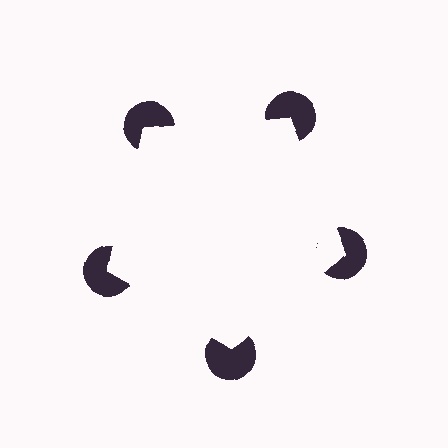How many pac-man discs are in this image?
There are 5 — one at each vertex of the illusory pentagon.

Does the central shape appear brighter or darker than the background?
It typically appears slightly brighter than the background, even though no actual brightness change is drawn.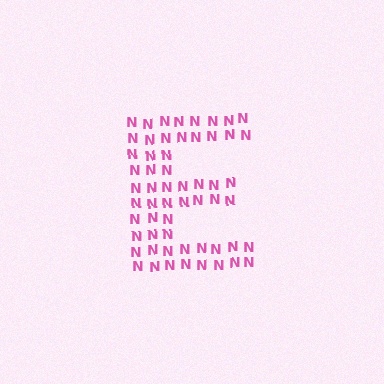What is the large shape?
The large shape is the letter E.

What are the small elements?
The small elements are letter N's.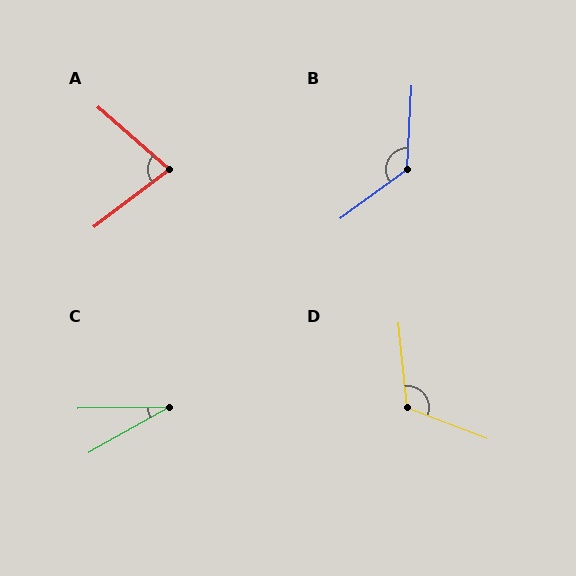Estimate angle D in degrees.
Approximately 117 degrees.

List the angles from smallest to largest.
C (28°), A (78°), D (117°), B (129°).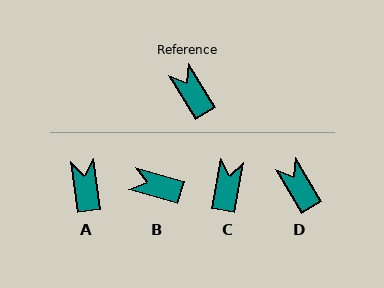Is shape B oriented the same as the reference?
No, it is off by about 43 degrees.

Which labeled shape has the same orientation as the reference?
D.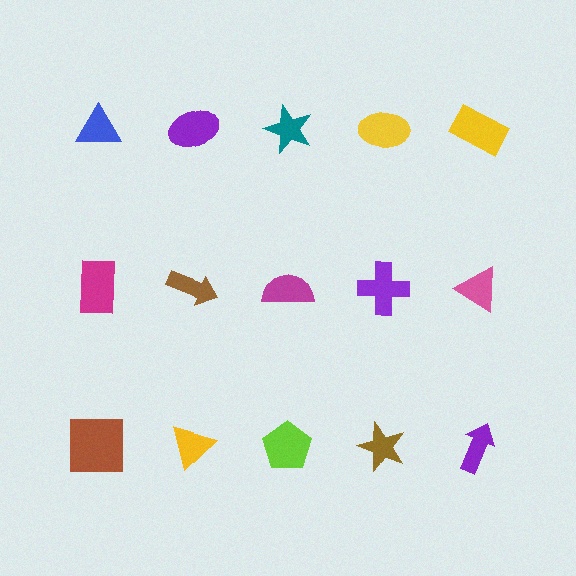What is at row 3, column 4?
A brown star.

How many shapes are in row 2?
5 shapes.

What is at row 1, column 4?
A yellow ellipse.